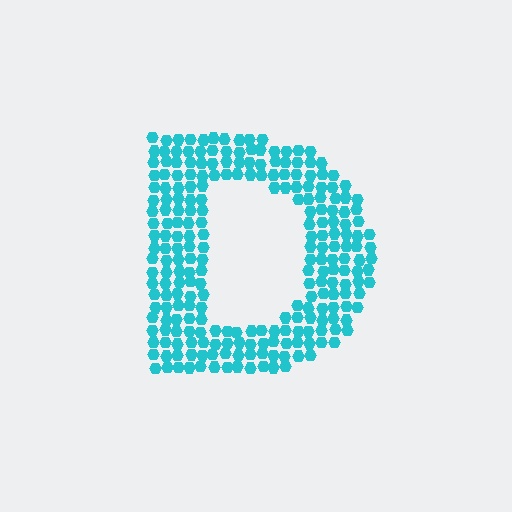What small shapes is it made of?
It is made of small hexagons.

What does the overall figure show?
The overall figure shows the letter D.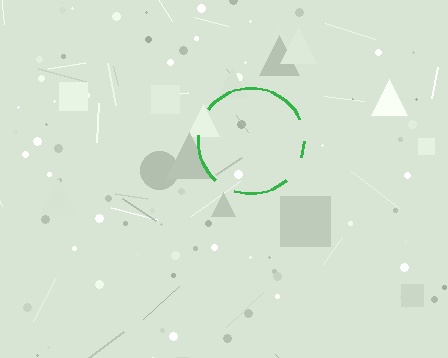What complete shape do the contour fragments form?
The contour fragments form a circle.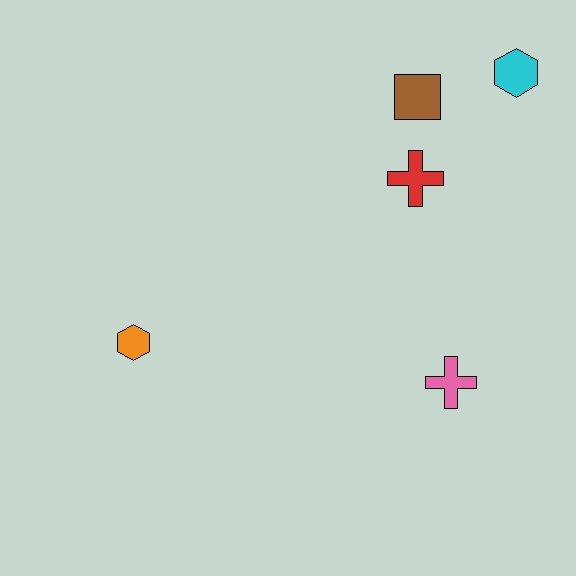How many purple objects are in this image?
There are no purple objects.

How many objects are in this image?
There are 5 objects.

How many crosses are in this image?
There are 2 crosses.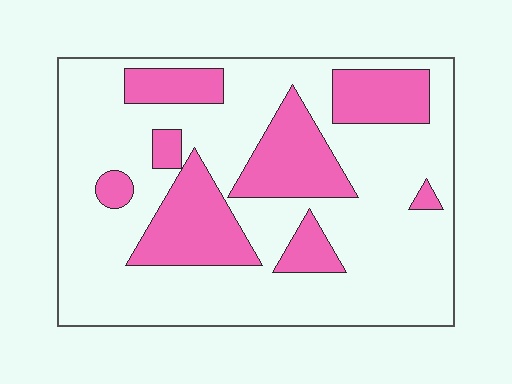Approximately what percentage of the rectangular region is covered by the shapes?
Approximately 30%.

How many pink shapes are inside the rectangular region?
8.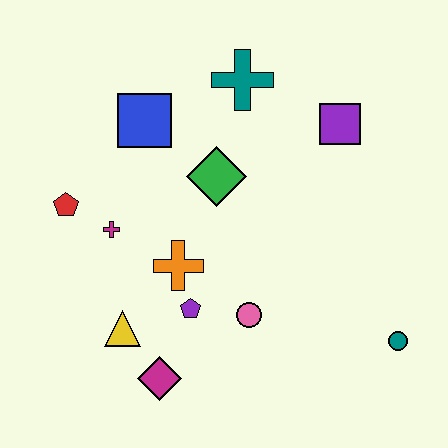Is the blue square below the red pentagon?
No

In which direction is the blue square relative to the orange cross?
The blue square is above the orange cross.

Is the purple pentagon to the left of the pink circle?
Yes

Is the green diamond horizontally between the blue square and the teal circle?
Yes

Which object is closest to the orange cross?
The purple pentagon is closest to the orange cross.